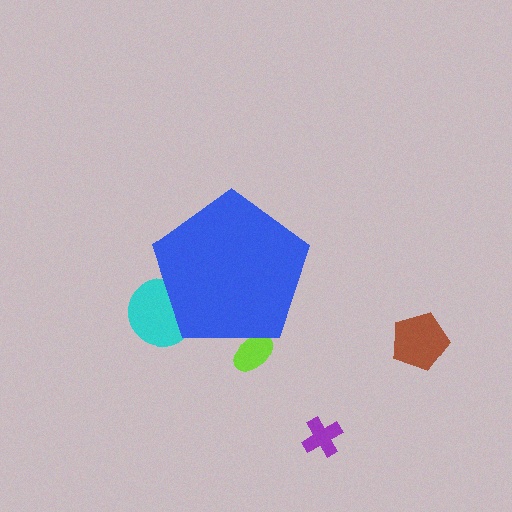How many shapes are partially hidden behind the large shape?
2 shapes are partially hidden.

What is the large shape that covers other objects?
A blue pentagon.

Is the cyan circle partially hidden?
Yes, the cyan circle is partially hidden behind the blue pentagon.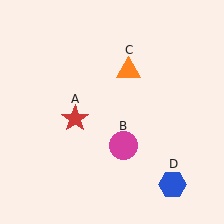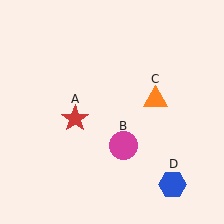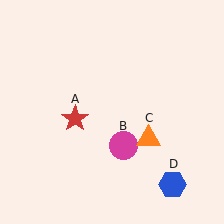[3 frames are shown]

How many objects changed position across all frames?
1 object changed position: orange triangle (object C).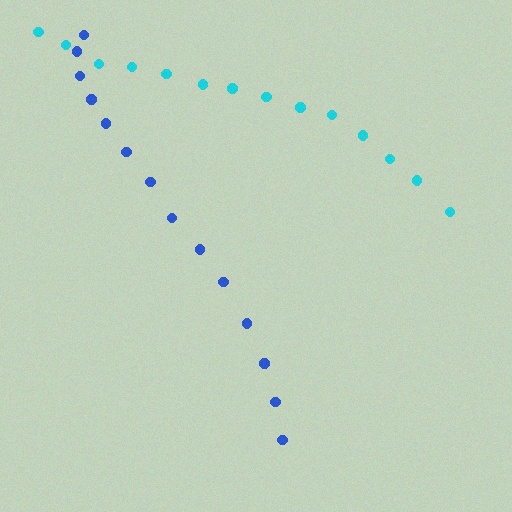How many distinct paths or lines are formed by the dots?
There are 2 distinct paths.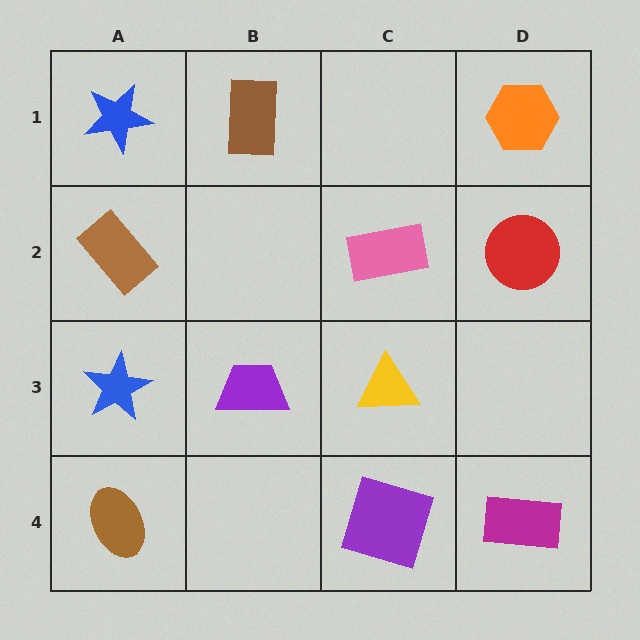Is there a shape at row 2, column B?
No, that cell is empty.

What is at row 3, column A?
A blue star.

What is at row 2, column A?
A brown rectangle.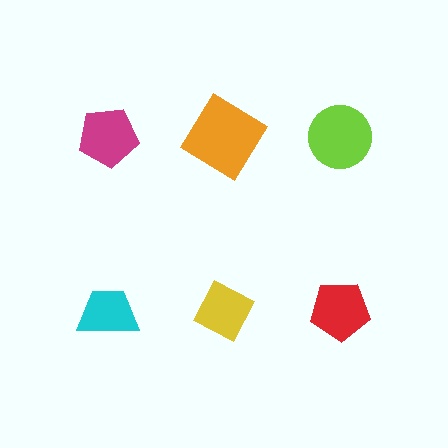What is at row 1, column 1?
A magenta pentagon.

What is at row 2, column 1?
A cyan trapezoid.